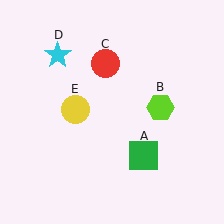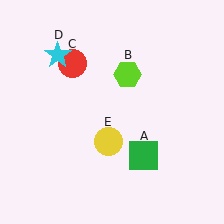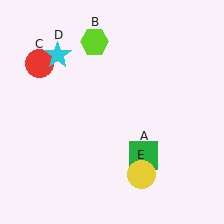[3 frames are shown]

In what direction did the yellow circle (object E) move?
The yellow circle (object E) moved down and to the right.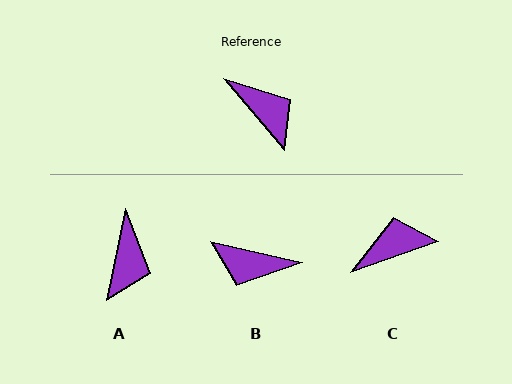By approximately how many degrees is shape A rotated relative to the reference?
Approximately 52 degrees clockwise.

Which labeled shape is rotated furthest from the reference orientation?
B, about 143 degrees away.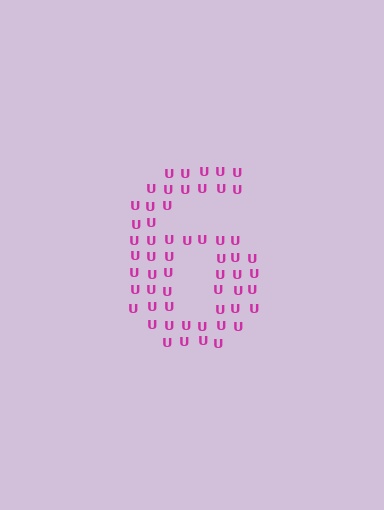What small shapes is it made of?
It is made of small letter U's.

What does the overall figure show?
The overall figure shows the digit 6.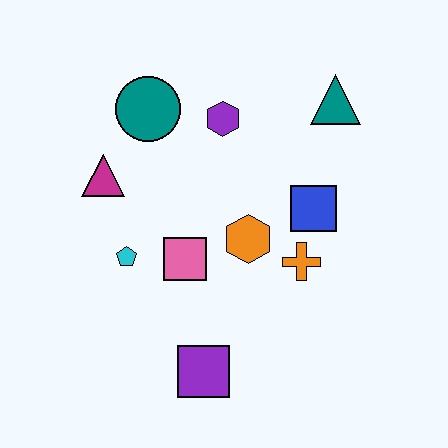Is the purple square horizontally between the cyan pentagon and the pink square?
No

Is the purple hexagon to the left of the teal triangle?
Yes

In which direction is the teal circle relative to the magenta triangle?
The teal circle is above the magenta triangle.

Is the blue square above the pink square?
Yes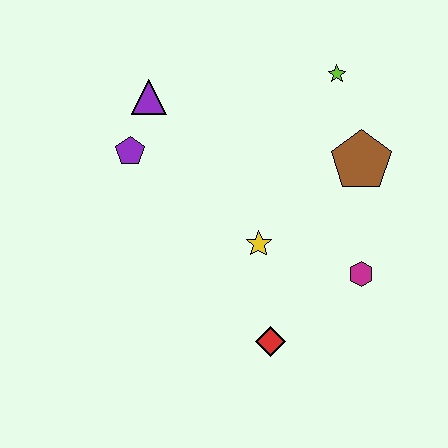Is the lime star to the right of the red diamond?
Yes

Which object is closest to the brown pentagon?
The lime star is closest to the brown pentagon.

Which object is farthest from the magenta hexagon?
The purple triangle is farthest from the magenta hexagon.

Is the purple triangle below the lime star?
Yes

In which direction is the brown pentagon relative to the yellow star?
The brown pentagon is to the right of the yellow star.